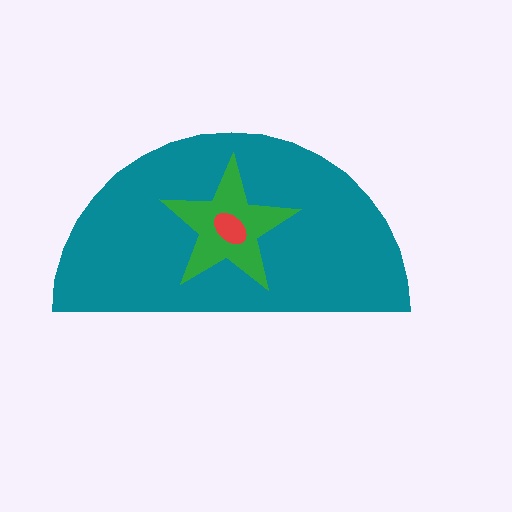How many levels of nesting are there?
3.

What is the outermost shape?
The teal semicircle.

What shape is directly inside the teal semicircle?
The green star.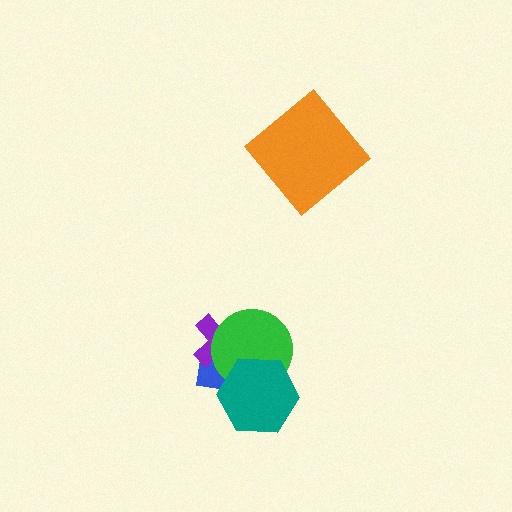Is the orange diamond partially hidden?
No, no other shape covers it.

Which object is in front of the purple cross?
The green circle is in front of the purple cross.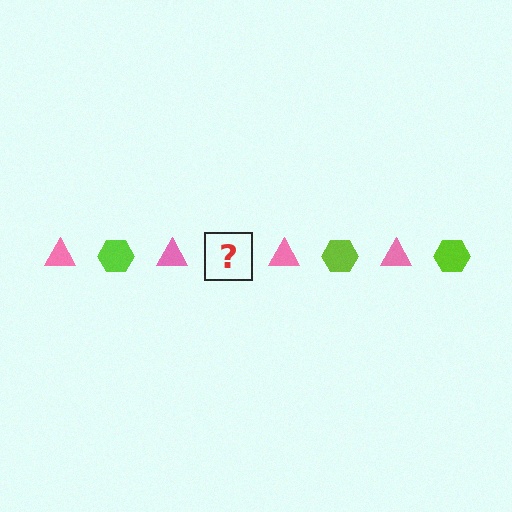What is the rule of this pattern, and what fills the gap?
The rule is that the pattern alternates between pink triangle and lime hexagon. The gap should be filled with a lime hexagon.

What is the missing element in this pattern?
The missing element is a lime hexagon.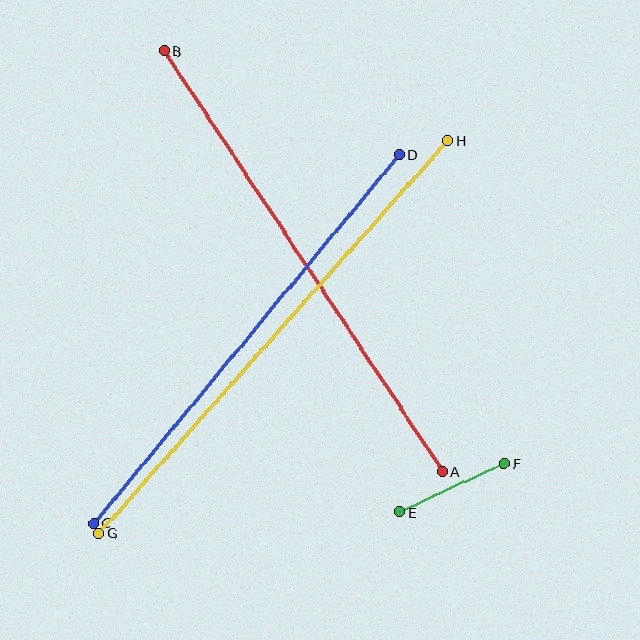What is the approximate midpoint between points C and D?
The midpoint is at approximately (246, 339) pixels.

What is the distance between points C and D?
The distance is approximately 478 pixels.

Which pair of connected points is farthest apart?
Points G and H are farthest apart.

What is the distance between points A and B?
The distance is approximately 505 pixels.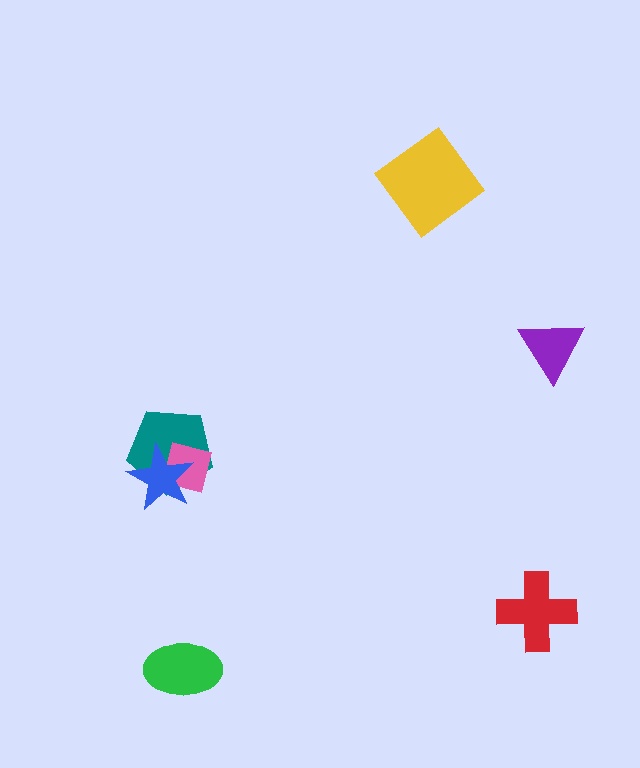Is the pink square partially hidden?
Yes, it is partially covered by another shape.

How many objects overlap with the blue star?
2 objects overlap with the blue star.